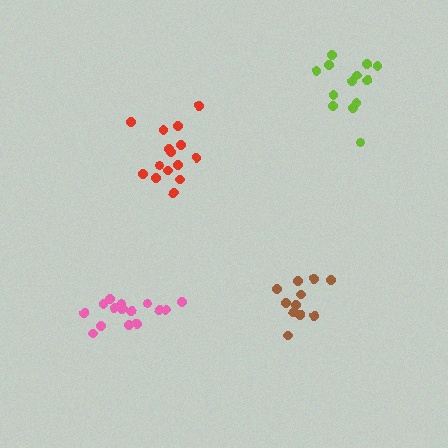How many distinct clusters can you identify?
There are 4 distinct clusters.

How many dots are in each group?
Group 1: 15 dots, Group 2: 15 dots, Group 3: 13 dots, Group 4: 11 dots (54 total).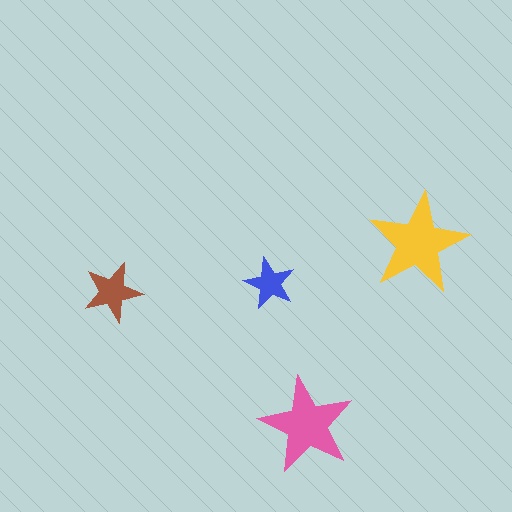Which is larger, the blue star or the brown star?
The brown one.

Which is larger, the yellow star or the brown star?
The yellow one.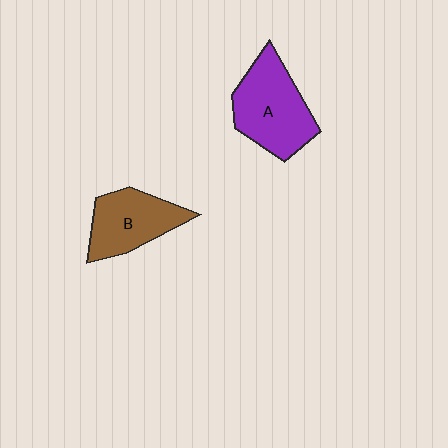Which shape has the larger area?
Shape A (purple).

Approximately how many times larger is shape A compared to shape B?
Approximately 1.3 times.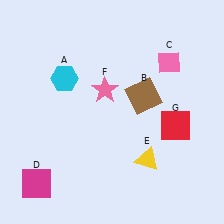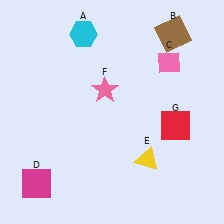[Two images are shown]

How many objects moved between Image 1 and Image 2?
2 objects moved between the two images.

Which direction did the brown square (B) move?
The brown square (B) moved up.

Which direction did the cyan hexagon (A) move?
The cyan hexagon (A) moved up.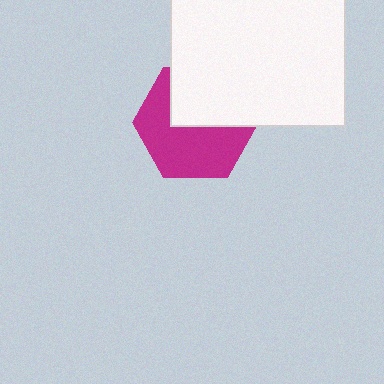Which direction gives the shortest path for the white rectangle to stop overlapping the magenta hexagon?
Moving up gives the shortest separation.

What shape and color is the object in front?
The object in front is a white rectangle.